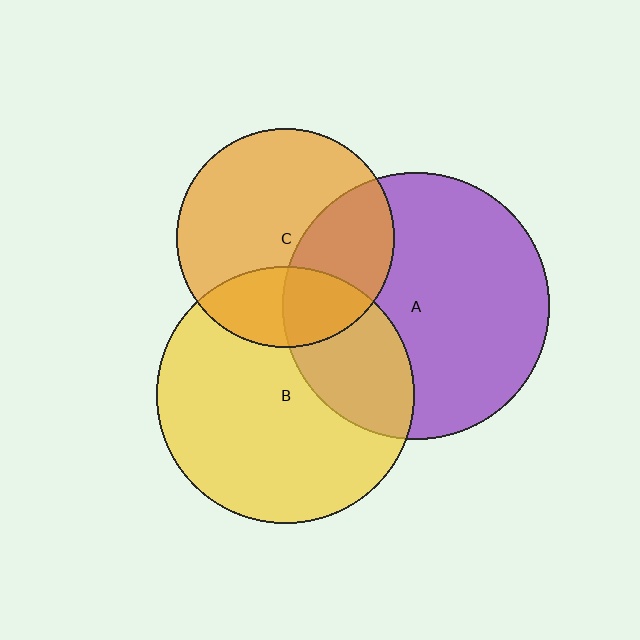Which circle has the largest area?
Circle A (purple).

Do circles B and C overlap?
Yes.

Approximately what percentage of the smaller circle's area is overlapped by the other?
Approximately 25%.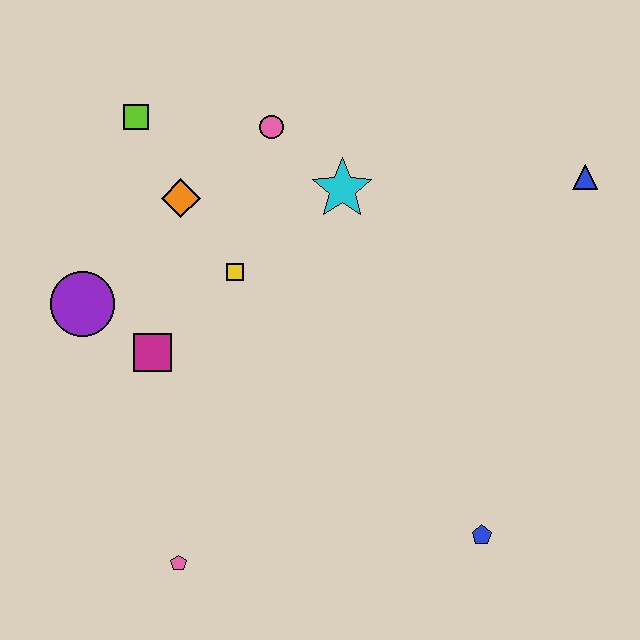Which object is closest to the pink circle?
The cyan star is closest to the pink circle.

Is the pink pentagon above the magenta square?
No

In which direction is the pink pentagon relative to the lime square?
The pink pentagon is below the lime square.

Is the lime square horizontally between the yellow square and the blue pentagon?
No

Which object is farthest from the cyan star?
The pink pentagon is farthest from the cyan star.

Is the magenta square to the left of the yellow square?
Yes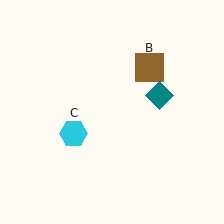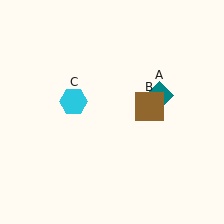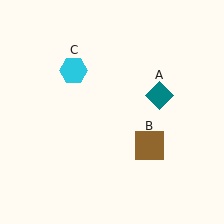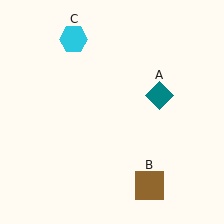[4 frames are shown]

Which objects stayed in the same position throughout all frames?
Teal diamond (object A) remained stationary.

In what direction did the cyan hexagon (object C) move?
The cyan hexagon (object C) moved up.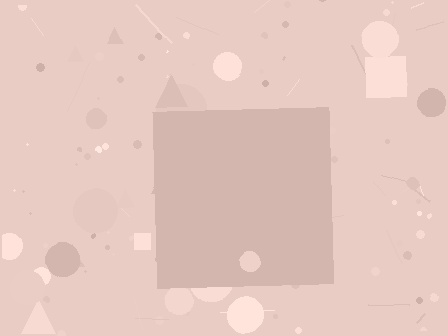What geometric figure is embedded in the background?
A square is embedded in the background.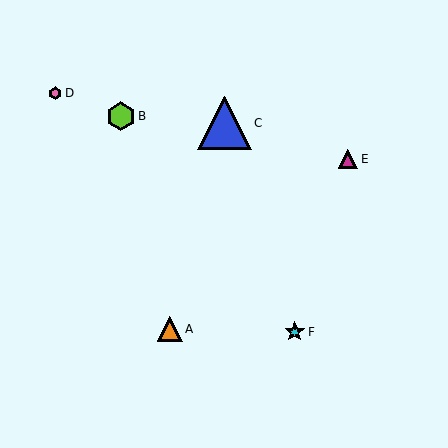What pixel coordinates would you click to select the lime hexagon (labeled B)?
Click at (121, 116) to select the lime hexagon B.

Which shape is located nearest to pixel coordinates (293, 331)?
The cyan star (labeled F) at (295, 332) is nearest to that location.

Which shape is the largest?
The blue triangle (labeled C) is the largest.